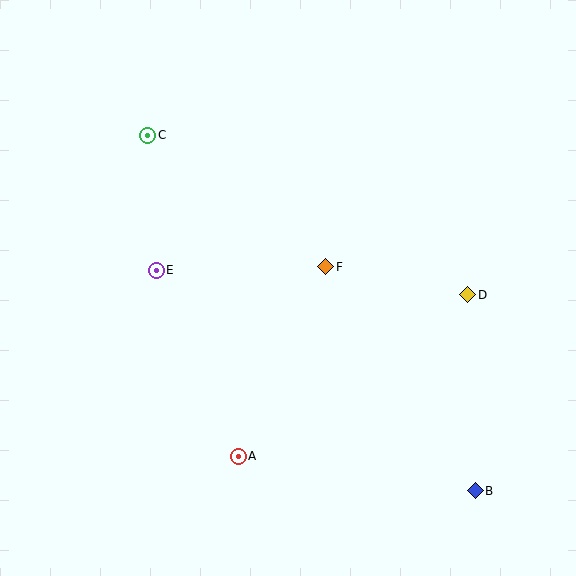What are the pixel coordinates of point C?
Point C is at (148, 135).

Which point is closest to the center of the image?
Point F at (326, 267) is closest to the center.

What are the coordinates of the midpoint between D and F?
The midpoint between D and F is at (397, 281).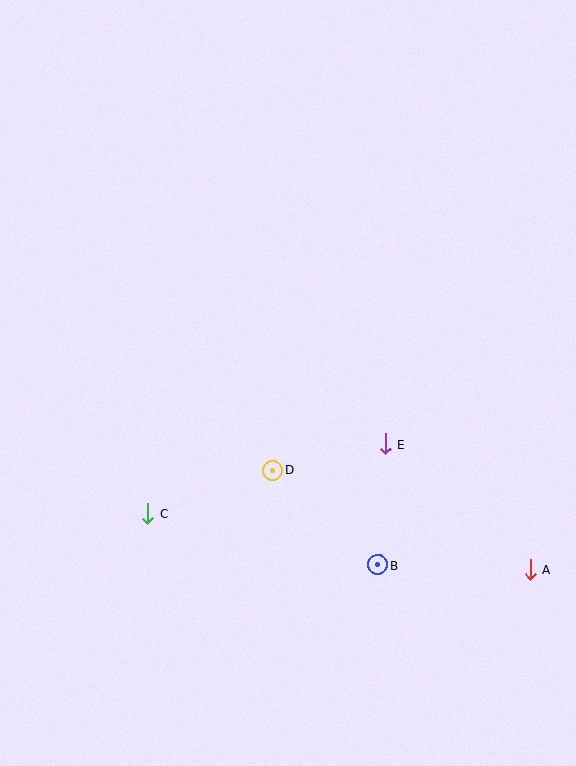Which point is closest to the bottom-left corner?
Point C is closest to the bottom-left corner.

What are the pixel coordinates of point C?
Point C is at (148, 514).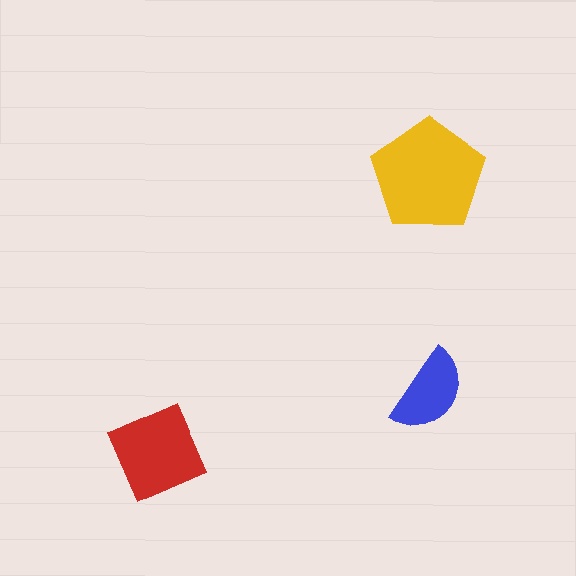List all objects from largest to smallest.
The yellow pentagon, the red diamond, the blue semicircle.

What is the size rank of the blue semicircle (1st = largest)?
3rd.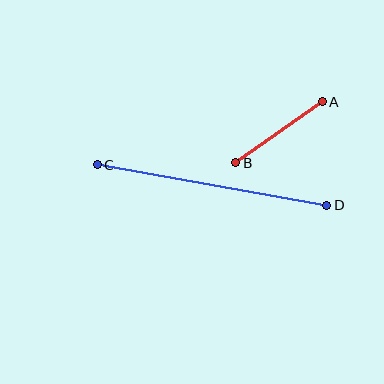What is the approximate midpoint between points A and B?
The midpoint is at approximately (279, 132) pixels.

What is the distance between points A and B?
The distance is approximately 106 pixels.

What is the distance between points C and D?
The distance is approximately 233 pixels.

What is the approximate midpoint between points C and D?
The midpoint is at approximately (212, 185) pixels.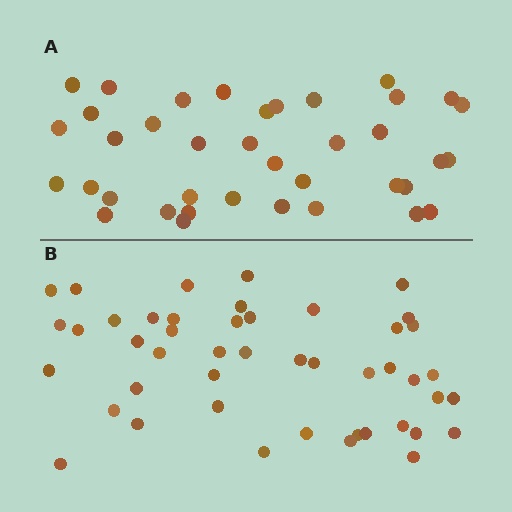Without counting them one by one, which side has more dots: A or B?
Region B (the bottom region) has more dots.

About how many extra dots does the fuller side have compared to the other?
Region B has roughly 8 or so more dots than region A.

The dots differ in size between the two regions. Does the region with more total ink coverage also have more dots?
No. Region A has more total ink coverage because its dots are larger, but region B actually contains more individual dots. Total area can be misleading — the number of items is what matters here.